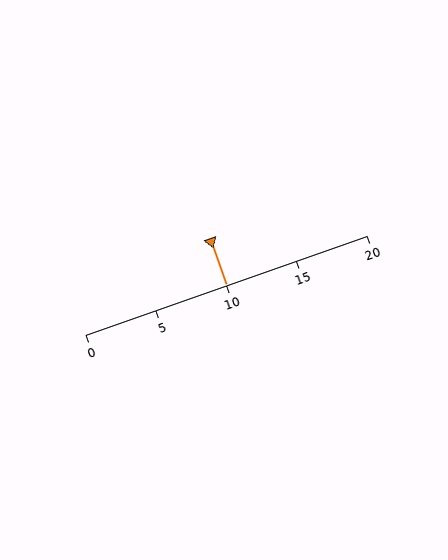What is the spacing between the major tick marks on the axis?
The major ticks are spaced 5 apart.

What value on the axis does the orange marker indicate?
The marker indicates approximately 10.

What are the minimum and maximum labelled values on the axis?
The axis runs from 0 to 20.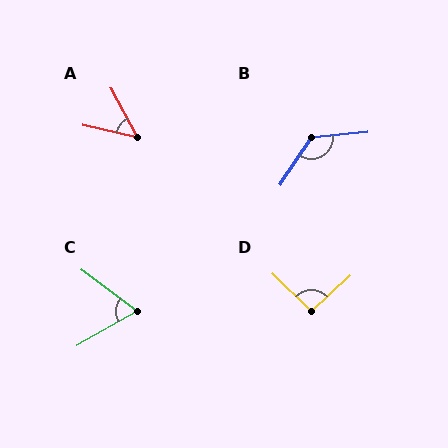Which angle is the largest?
B, at approximately 129 degrees.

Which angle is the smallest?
A, at approximately 49 degrees.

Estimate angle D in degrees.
Approximately 93 degrees.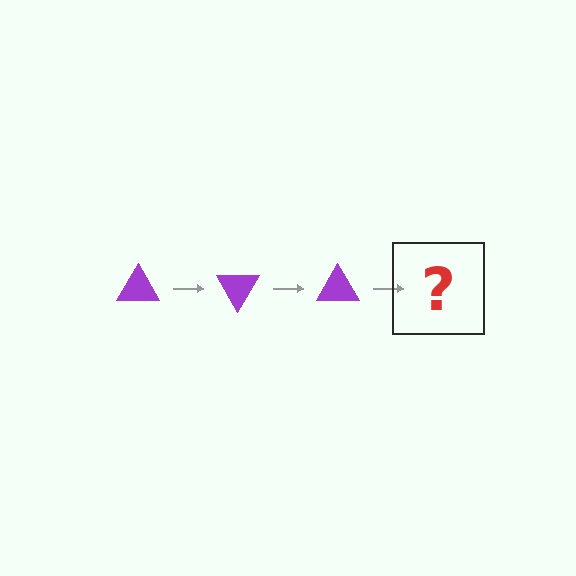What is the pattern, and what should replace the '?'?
The pattern is that the triangle rotates 60 degrees each step. The '?' should be a purple triangle rotated 180 degrees.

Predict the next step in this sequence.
The next step is a purple triangle rotated 180 degrees.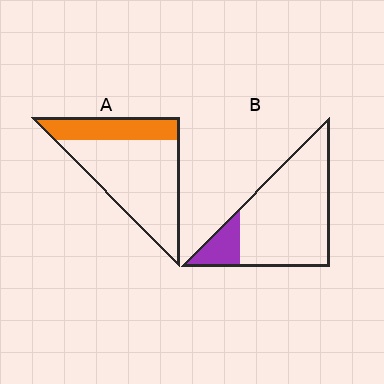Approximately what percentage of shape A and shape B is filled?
A is approximately 30% and B is approximately 15%.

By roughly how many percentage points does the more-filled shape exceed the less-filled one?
By roughly 10 percentage points (A over B).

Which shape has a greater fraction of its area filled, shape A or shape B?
Shape A.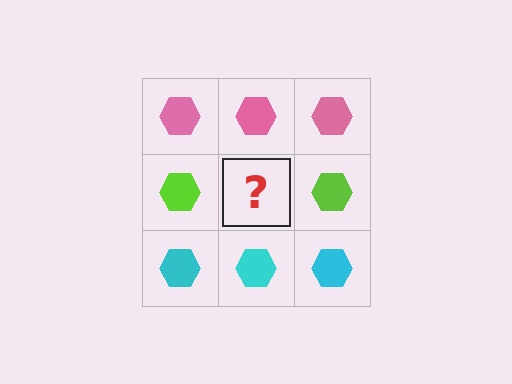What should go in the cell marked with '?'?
The missing cell should contain a lime hexagon.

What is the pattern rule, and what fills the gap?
The rule is that each row has a consistent color. The gap should be filled with a lime hexagon.